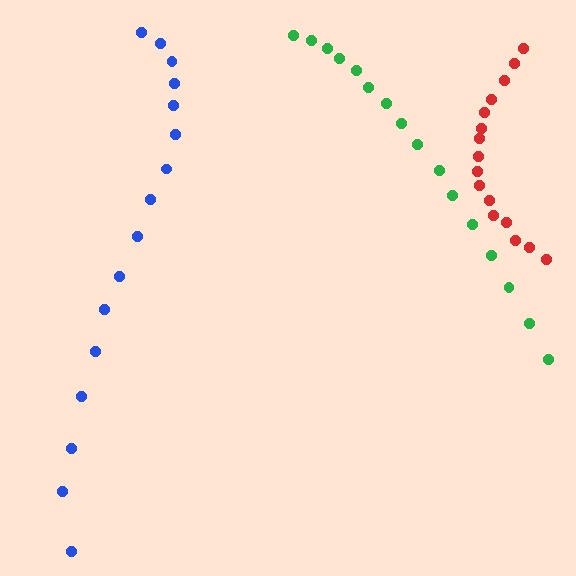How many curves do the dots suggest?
There are 3 distinct paths.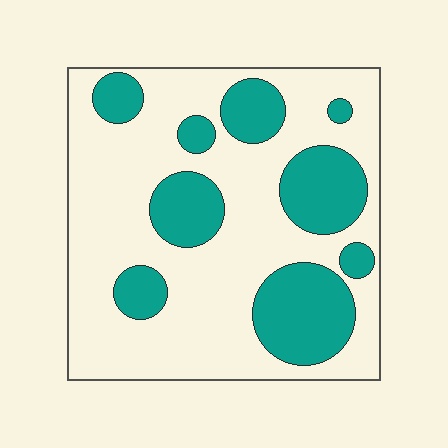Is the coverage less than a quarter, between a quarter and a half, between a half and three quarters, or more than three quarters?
Between a quarter and a half.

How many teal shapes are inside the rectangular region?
9.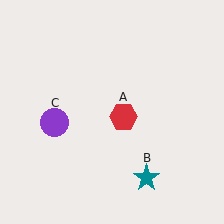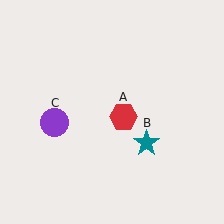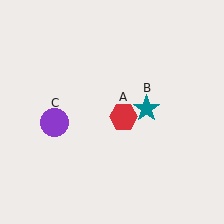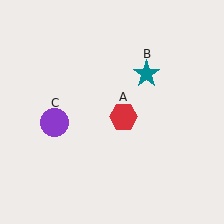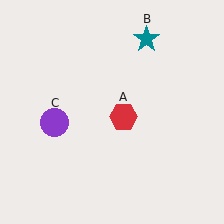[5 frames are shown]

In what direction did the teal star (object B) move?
The teal star (object B) moved up.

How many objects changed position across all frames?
1 object changed position: teal star (object B).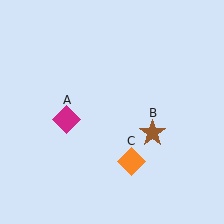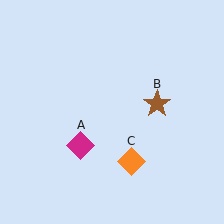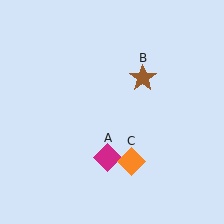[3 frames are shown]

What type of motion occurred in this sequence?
The magenta diamond (object A), brown star (object B) rotated counterclockwise around the center of the scene.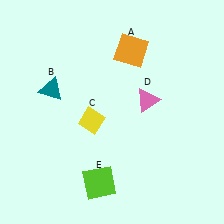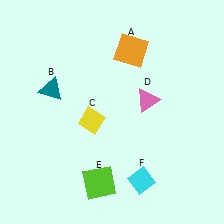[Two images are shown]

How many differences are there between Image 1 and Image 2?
There is 1 difference between the two images.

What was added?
A cyan diamond (F) was added in Image 2.